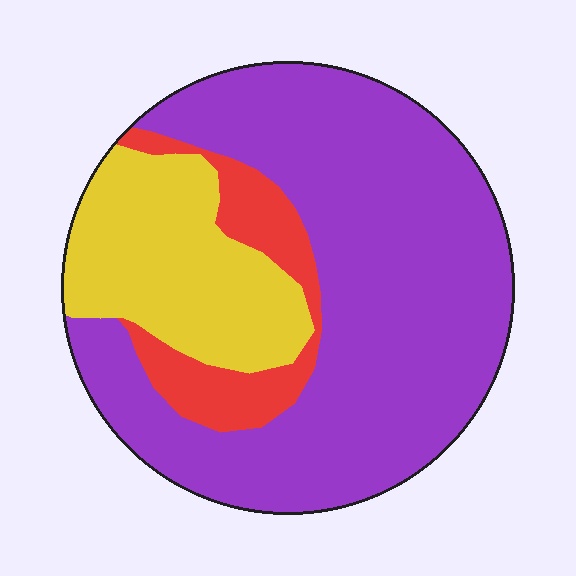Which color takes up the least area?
Red, at roughly 10%.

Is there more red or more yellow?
Yellow.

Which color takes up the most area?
Purple, at roughly 65%.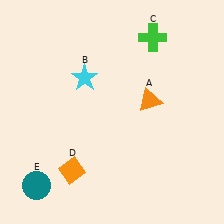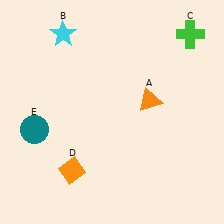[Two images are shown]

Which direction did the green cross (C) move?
The green cross (C) moved right.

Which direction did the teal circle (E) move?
The teal circle (E) moved up.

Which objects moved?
The objects that moved are: the cyan star (B), the green cross (C), the teal circle (E).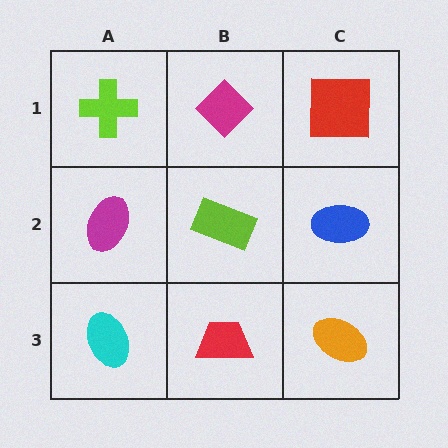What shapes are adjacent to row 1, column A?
A magenta ellipse (row 2, column A), a magenta diamond (row 1, column B).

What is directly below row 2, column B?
A red trapezoid.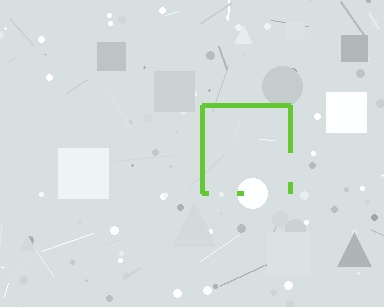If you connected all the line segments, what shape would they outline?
They would outline a square.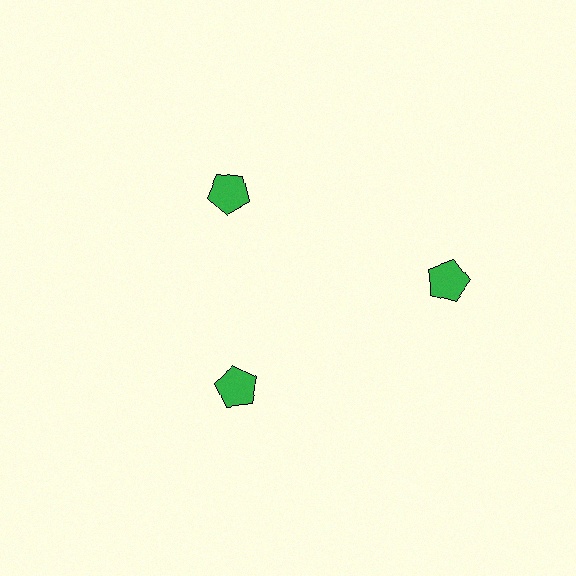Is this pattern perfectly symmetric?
No. The 3 green pentagons are arranged in a ring, but one element near the 3 o'clock position is pushed outward from the center, breaking the 3-fold rotational symmetry.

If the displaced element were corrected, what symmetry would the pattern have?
It would have 3-fold rotational symmetry — the pattern would map onto itself every 120 degrees.